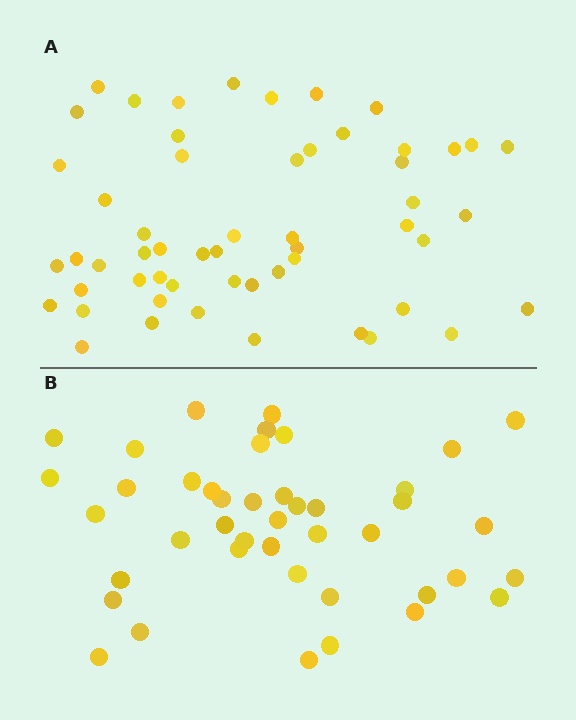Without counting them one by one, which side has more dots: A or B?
Region A (the top region) has more dots.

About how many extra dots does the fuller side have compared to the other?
Region A has roughly 12 or so more dots than region B.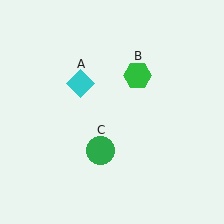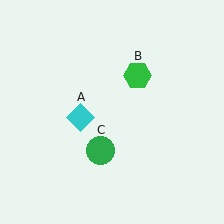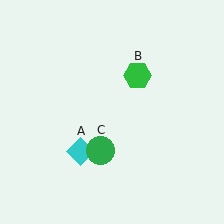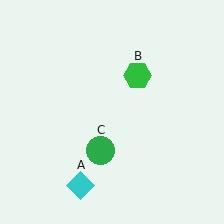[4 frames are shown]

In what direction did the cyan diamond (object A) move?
The cyan diamond (object A) moved down.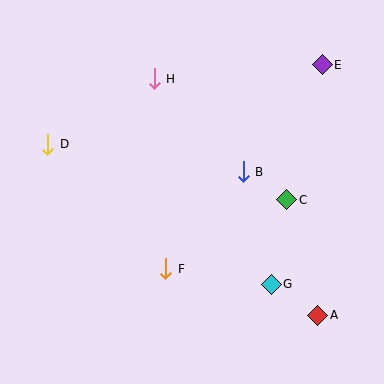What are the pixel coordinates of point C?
Point C is at (287, 200).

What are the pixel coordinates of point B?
Point B is at (243, 172).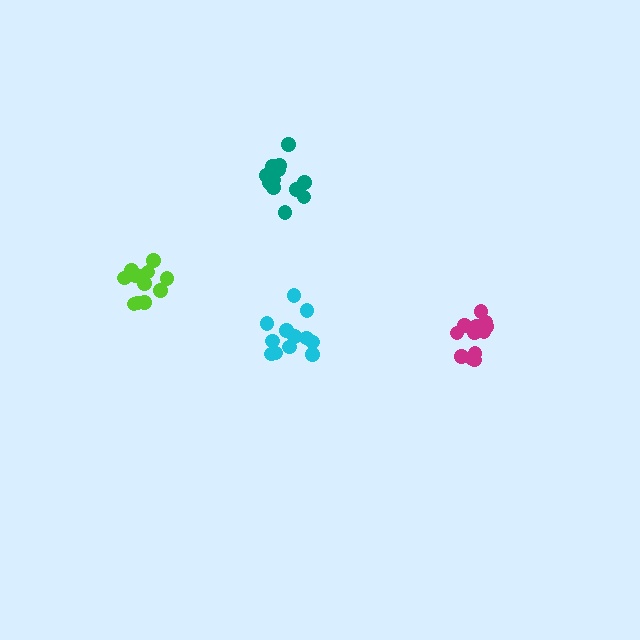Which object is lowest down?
The magenta cluster is bottommost.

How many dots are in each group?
Group 1: 12 dots, Group 2: 12 dots, Group 3: 13 dots, Group 4: 12 dots (49 total).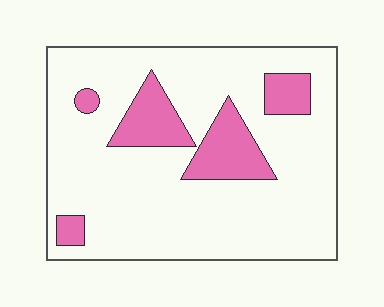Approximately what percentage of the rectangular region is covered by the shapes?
Approximately 20%.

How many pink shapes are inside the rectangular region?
5.